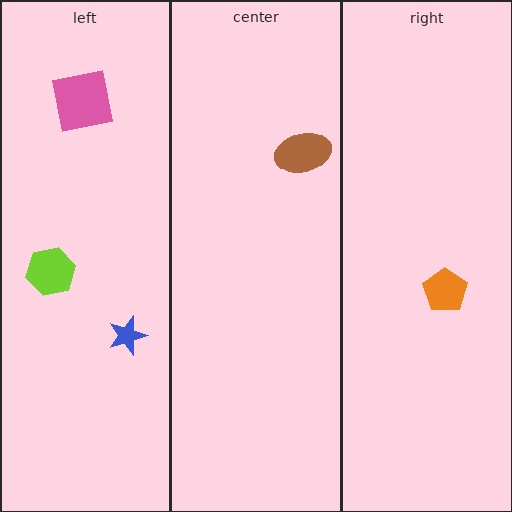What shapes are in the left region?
The pink square, the lime hexagon, the blue star.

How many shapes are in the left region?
3.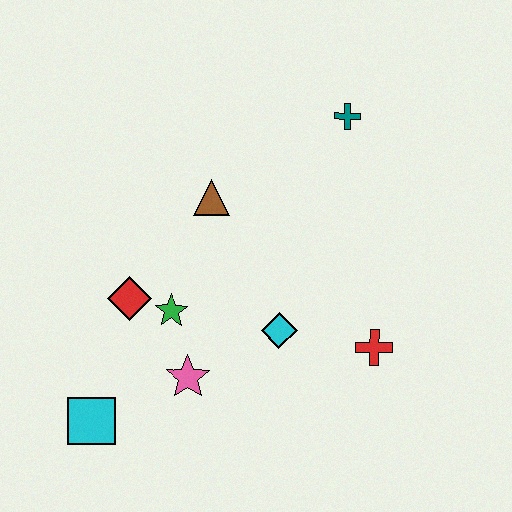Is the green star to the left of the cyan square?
No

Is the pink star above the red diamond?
No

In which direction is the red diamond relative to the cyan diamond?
The red diamond is to the left of the cyan diamond.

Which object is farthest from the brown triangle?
The cyan square is farthest from the brown triangle.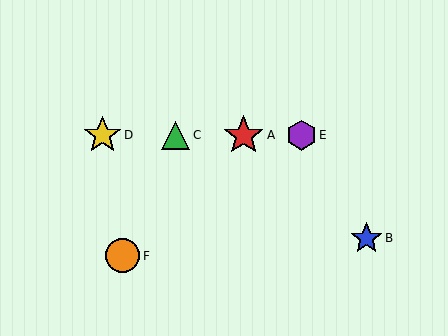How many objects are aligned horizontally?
4 objects (A, C, D, E) are aligned horizontally.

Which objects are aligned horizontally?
Objects A, C, D, E are aligned horizontally.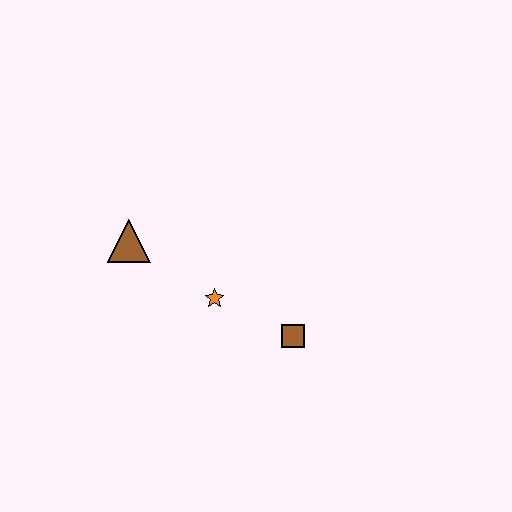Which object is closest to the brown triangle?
The orange star is closest to the brown triangle.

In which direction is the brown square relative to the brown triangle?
The brown square is to the right of the brown triangle.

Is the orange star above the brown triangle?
No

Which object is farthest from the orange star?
The brown triangle is farthest from the orange star.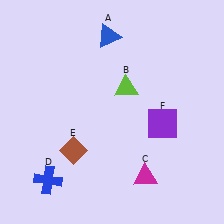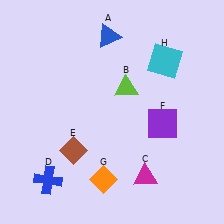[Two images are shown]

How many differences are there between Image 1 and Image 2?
There are 2 differences between the two images.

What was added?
An orange diamond (G), a cyan square (H) were added in Image 2.